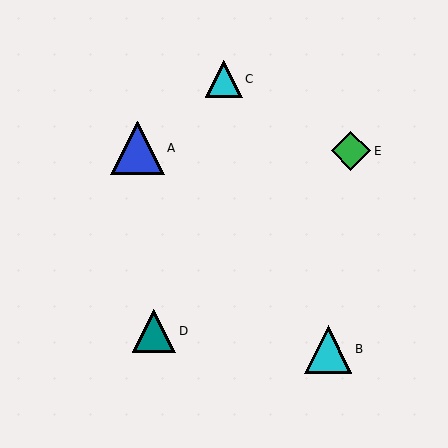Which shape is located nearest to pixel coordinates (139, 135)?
The blue triangle (labeled A) at (138, 148) is nearest to that location.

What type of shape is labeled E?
Shape E is a green diamond.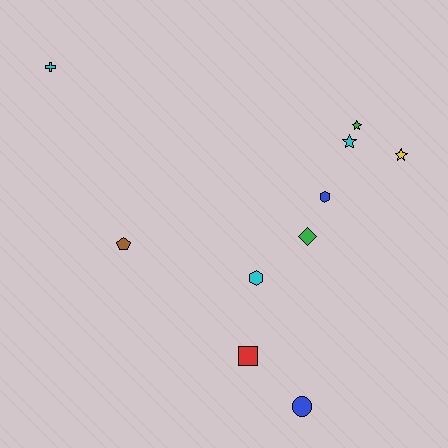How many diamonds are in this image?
There is 1 diamond.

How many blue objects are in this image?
There are 2 blue objects.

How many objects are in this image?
There are 10 objects.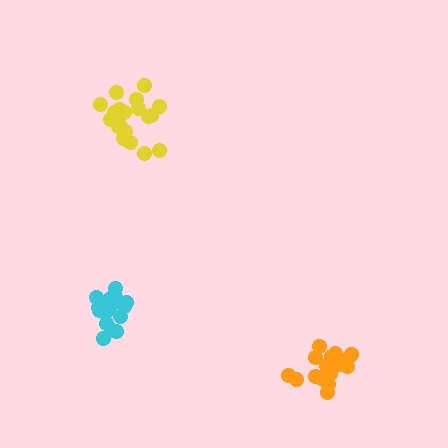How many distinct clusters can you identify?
There are 3 distinct clusters.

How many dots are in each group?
Group 1: 19 dots, Group 2: 20 dots, Group 3: 19 dots (58 total).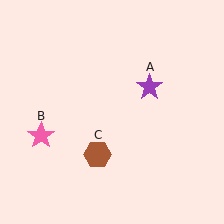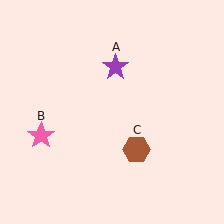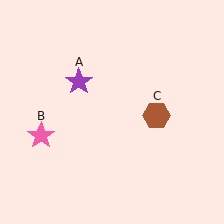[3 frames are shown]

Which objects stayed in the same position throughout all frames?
Pink star (object B) remained stationary.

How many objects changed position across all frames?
2 objects changed position: purple star (object A), brown hexagon (object C).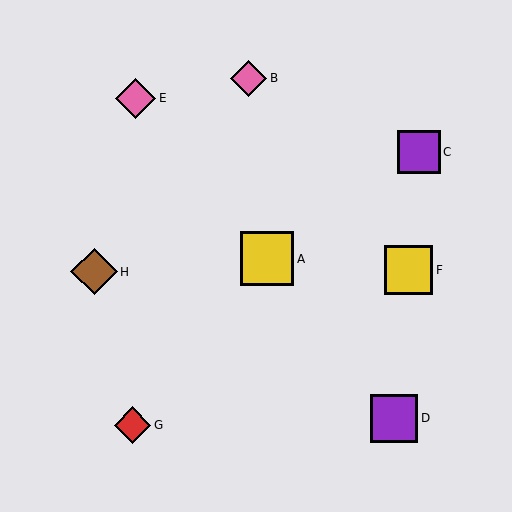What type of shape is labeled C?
Shape C is a purple square.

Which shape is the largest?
The yellow square (labeled A) is the largest.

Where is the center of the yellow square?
The center of the yellow square is at (267, 259).